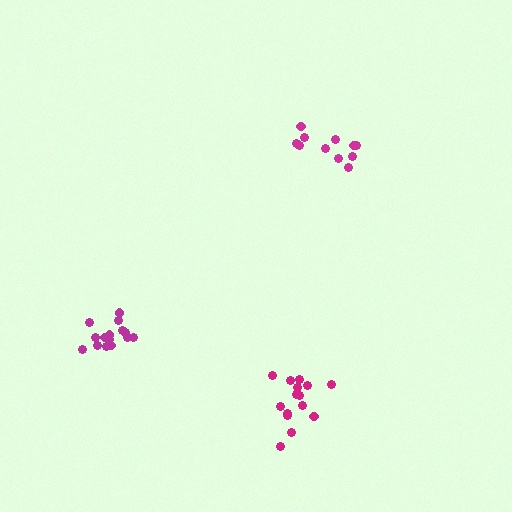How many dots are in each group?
Group 1: 15 dots, Group 2: 11 dots, Group 3: 15 dots (41 total).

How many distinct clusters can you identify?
There are 3 distinct clusters.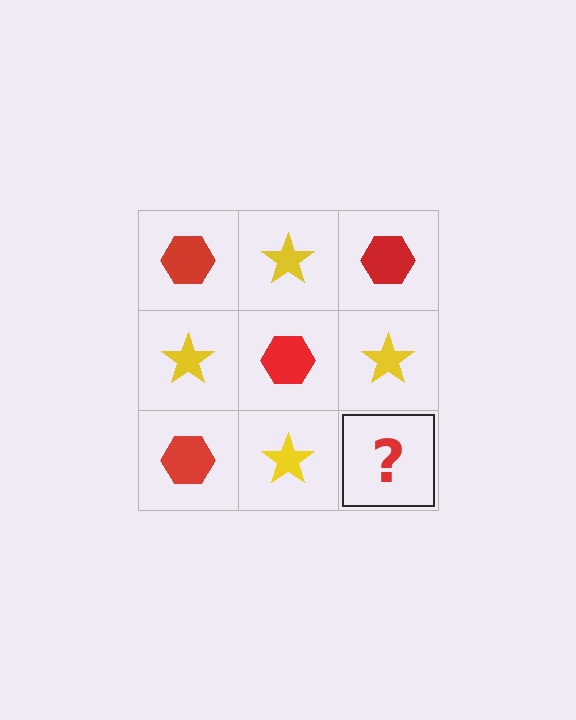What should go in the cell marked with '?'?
The missing cell should contain a red hexagon.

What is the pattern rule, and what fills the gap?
The rule is that it alternates red hexagon and yellow star in a checkerboard pattern. The gap should be filled with a red hexagon.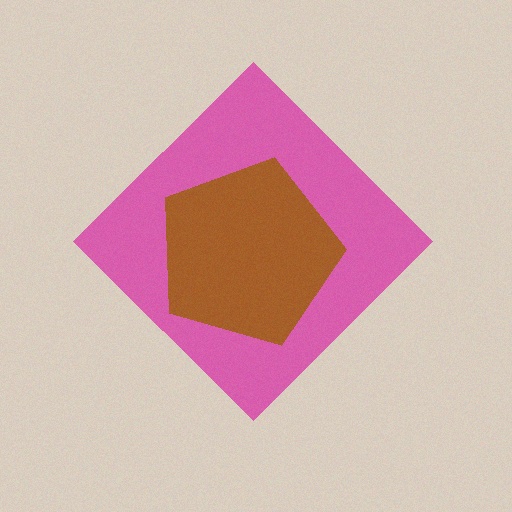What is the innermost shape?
The brown pentagon.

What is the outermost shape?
The pink diamond.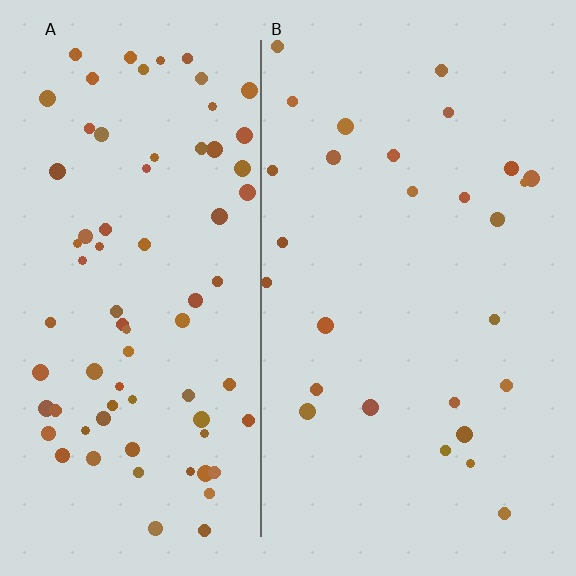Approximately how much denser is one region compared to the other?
Approximately 2.8× — region A over region B.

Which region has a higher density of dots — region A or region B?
A (the left).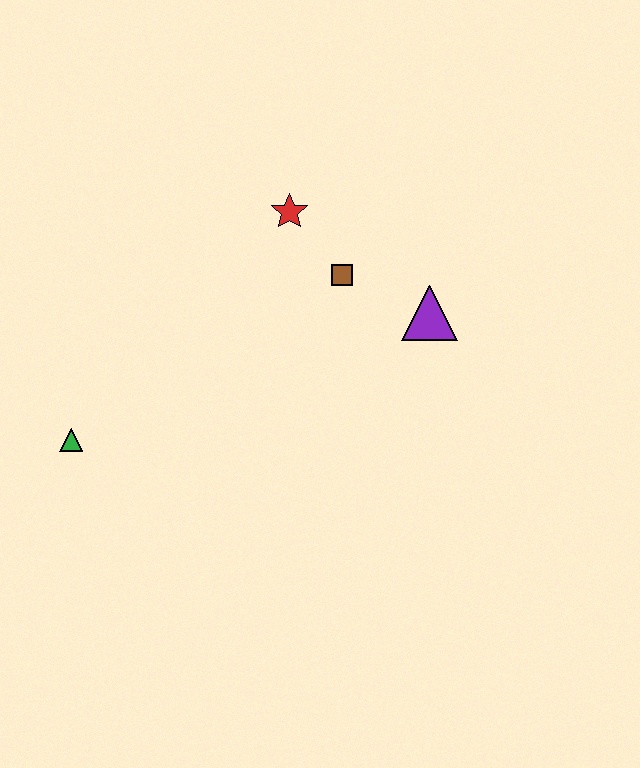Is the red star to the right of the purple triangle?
No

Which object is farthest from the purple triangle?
The green triangle is farthest from the purple triangle.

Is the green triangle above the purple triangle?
No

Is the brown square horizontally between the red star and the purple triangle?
Yes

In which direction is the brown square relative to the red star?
The brown square is below the red star.